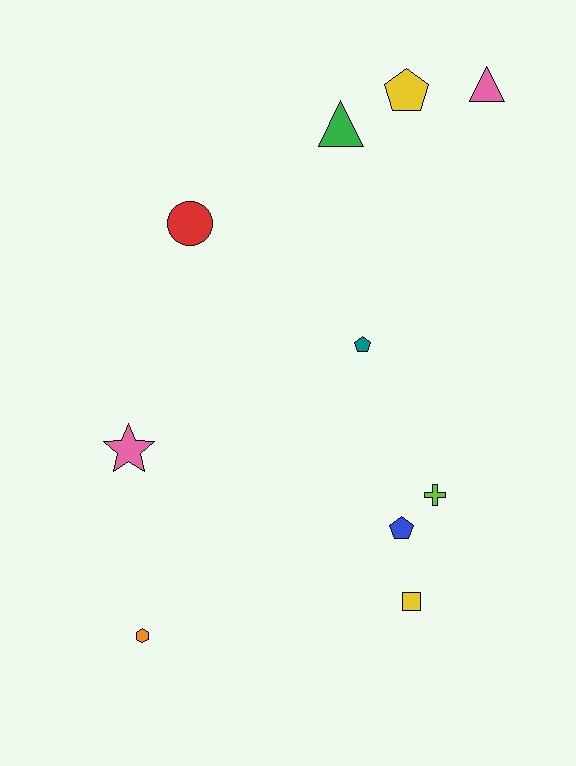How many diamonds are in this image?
There are no diamonds.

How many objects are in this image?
There are 10 objects.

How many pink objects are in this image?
There are 2 pink objects.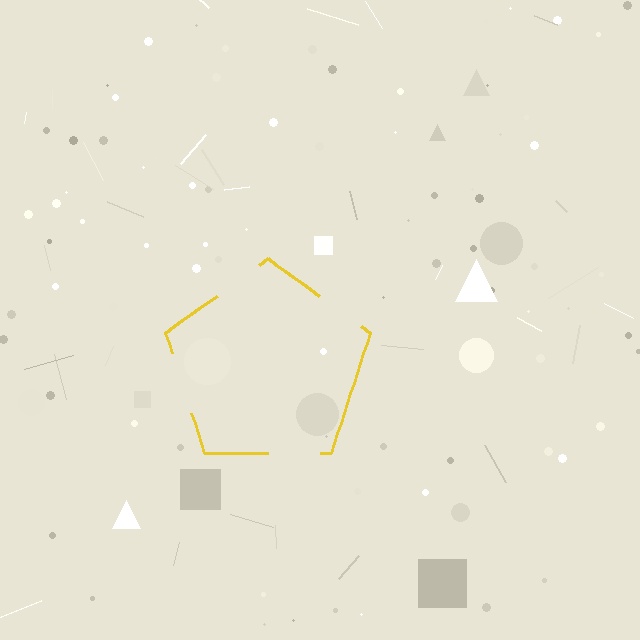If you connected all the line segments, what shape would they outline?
They would outline a pentagon.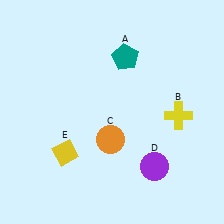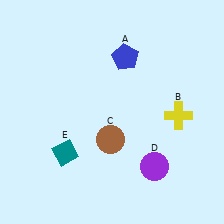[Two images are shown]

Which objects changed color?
A changed from teal to blue. C changed from orange to brown. E changed from yellow to teal.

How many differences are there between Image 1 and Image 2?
There are 3 differences between the two images.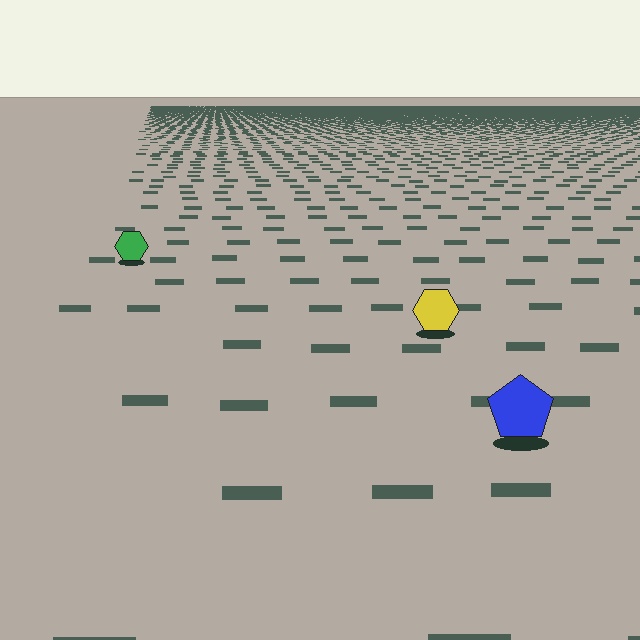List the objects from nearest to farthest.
From nearest to farthest: the blue pentagon, the yellow hexagon, the green hexagon.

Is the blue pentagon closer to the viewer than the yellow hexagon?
Yes. The blue pentagon is closer — you can tell from the texture gradient: the ground texture is coarser near it.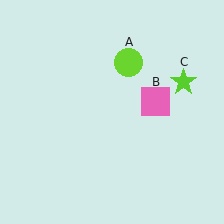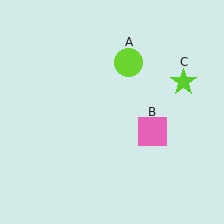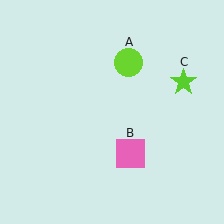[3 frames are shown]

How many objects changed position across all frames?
1 object changed position: pink square (object B).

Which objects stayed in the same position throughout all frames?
Lime circle (object A) and lime star (object C) remained stationary.